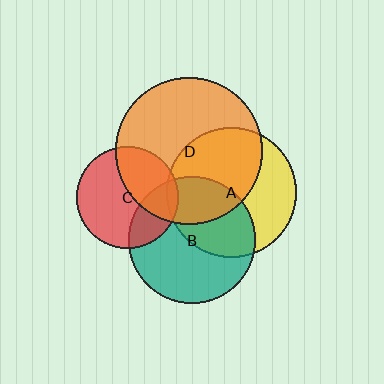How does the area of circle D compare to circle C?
Approximately 2.1 times.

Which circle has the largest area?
Circle D (orange).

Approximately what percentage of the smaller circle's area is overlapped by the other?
Approximately 5%.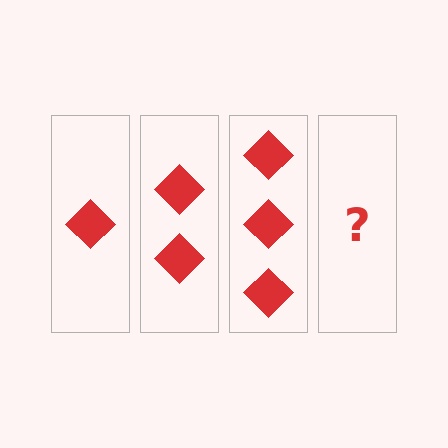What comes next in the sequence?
The next element should be 4 diamonds.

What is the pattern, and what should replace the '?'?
The pattern is that each step adds one more diamond. The '?' should be 4 diamonds.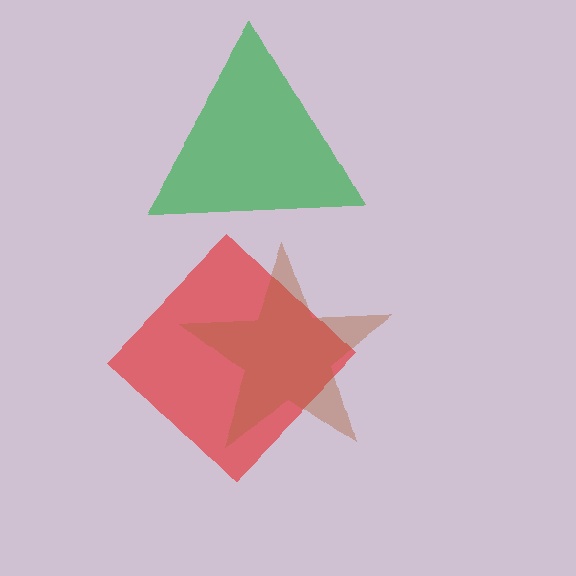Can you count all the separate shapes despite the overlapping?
Yes, there are 3 separate shapes.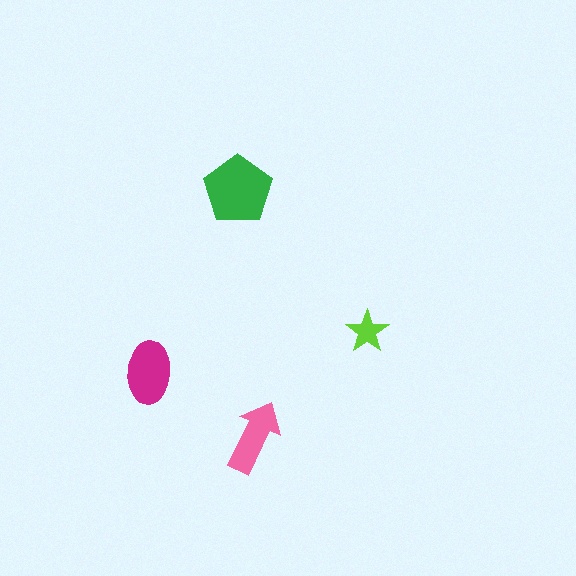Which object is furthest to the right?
The lime star is rightmost.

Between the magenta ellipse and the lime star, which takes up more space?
The magenta ellipse.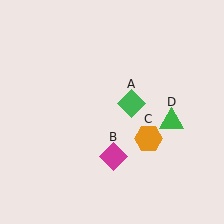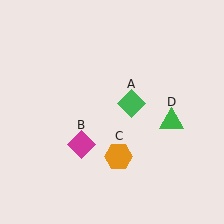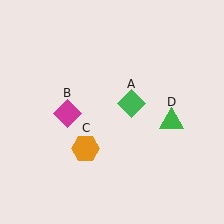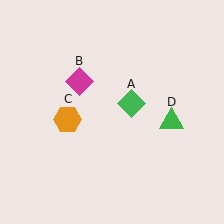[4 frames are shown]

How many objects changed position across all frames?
2 objects changed position: magenta diamond (object B), orange hexagon (object C).